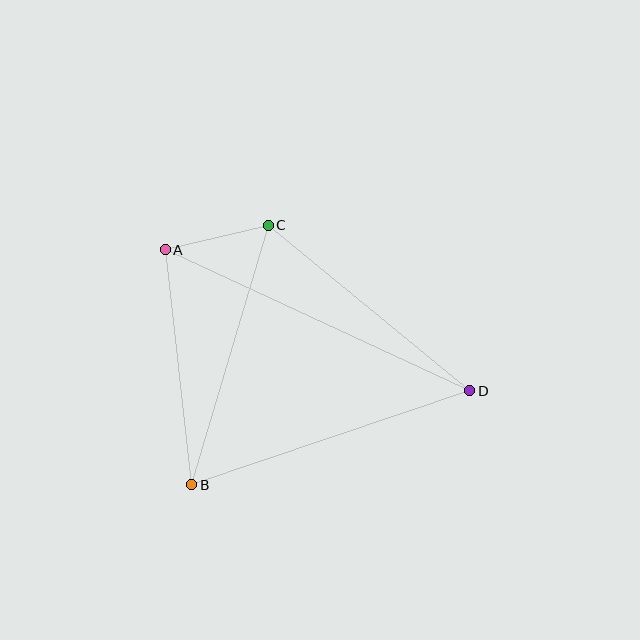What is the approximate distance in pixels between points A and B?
The distance between A and B is approximately 237 pixels.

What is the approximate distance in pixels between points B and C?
The distance between B and C is approximately 270 pixels.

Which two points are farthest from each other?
Points A and D are farthest from each other.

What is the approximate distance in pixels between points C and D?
The distance between C and D is approximately 261 pixels.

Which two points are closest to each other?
Points A and C are closest to each other.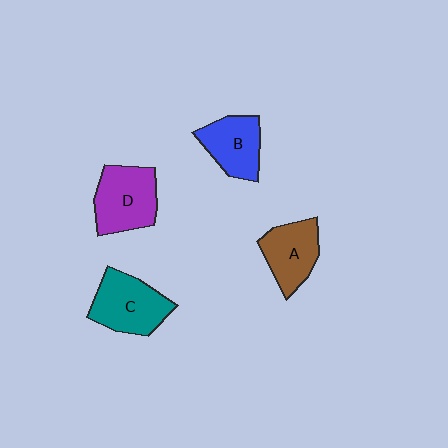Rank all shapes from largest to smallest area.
From largest to smallest: C (teal), D (purple), A (brown), B (blue).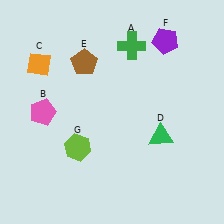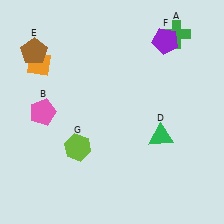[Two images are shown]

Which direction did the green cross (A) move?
The green cross (A) moved right.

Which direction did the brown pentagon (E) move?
The brown pentagon (E) moved left.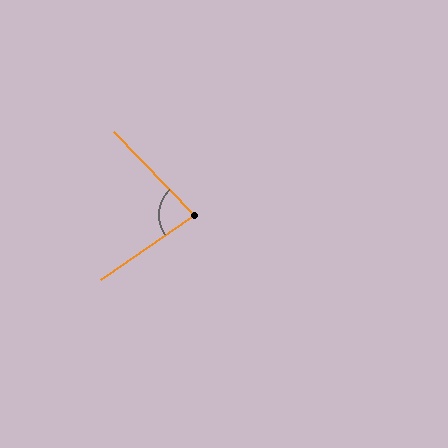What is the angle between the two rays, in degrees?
Approximately 81 degrees.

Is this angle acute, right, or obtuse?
It is acute.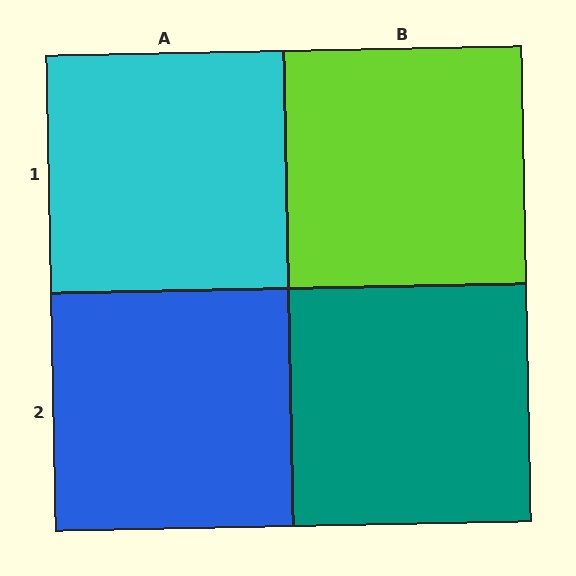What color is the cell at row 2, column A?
Blue.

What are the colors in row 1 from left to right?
Cyan, lime.